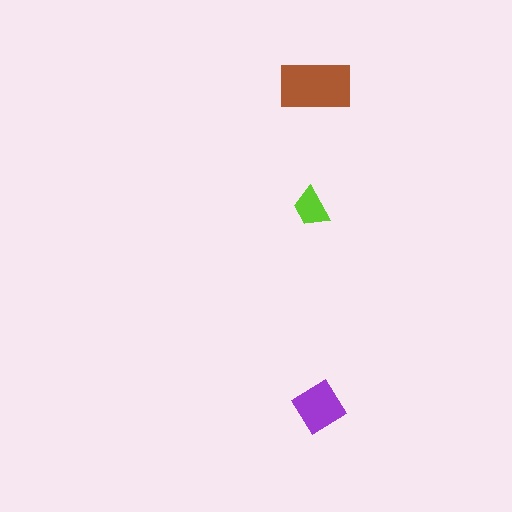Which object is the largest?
The brown rectangle.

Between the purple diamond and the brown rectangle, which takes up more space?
The brown rectangle.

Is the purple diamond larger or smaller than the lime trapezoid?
Larger.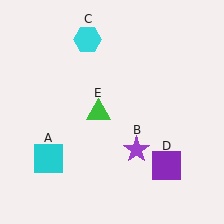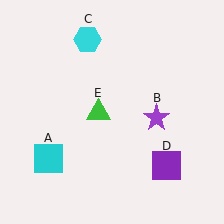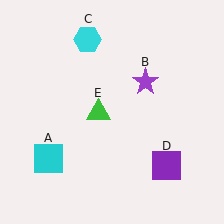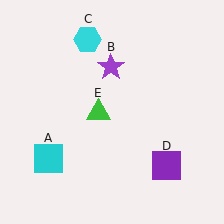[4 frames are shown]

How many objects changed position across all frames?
1 object changed position: purple star (object B).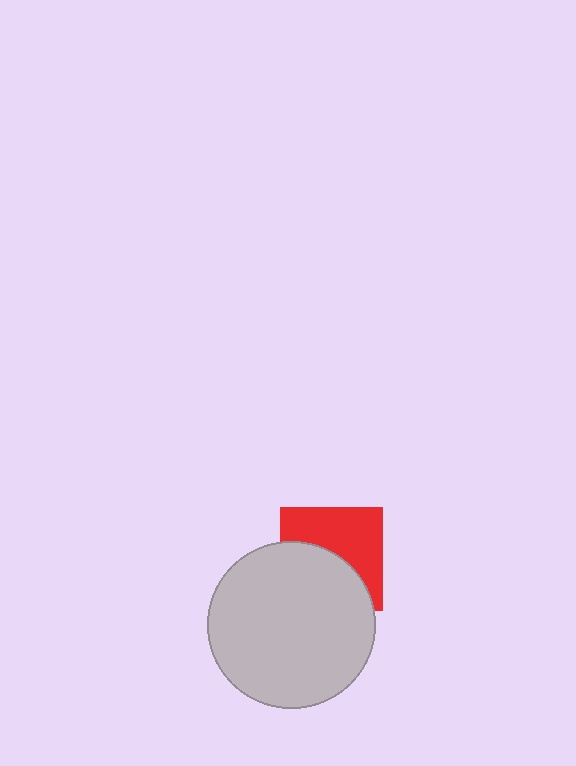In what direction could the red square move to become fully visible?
The red square could move up. That would shift it out from behind the light gray circle entirely.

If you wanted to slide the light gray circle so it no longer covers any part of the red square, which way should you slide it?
Slide it down — that is the most direct way to separate the two shapes.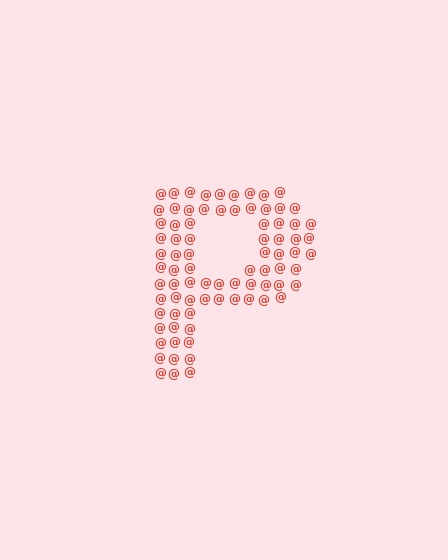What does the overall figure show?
The overall figure shows the letter P.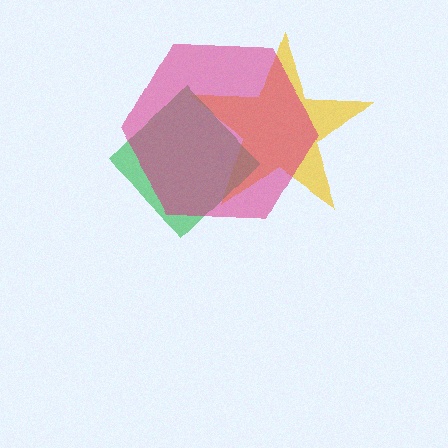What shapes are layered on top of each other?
The layered shapes are: a yellow star, a green diamond, a magenta hexagon.